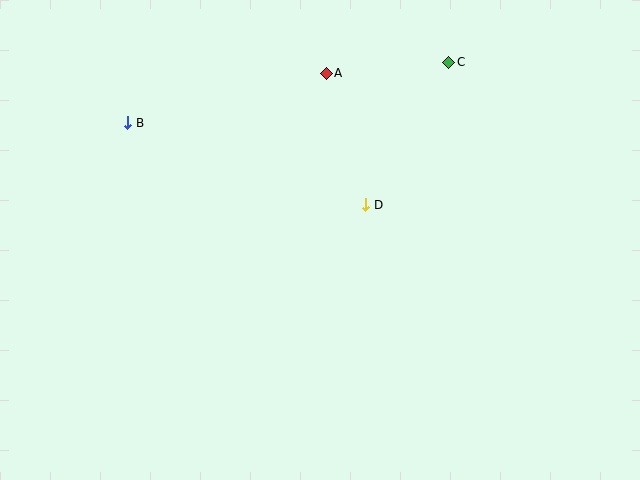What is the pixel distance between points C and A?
The distance between C and A is 123 pixels.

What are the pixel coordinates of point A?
Point A is at (326, 73).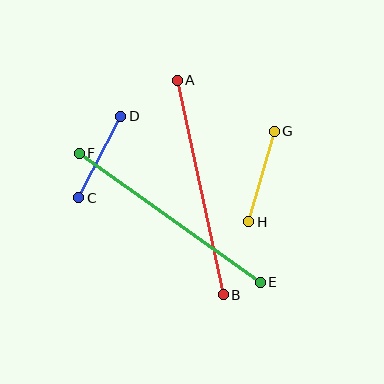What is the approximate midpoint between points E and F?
The midpoint is at approximately (170, 218) pixels.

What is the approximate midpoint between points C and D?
The midpoint is at approximately (100, 157) pixels.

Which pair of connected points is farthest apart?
Points E and F are farthest apart.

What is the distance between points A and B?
The distance is approximately 219 pixels.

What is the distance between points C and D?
The distance is approximately 92 pixels.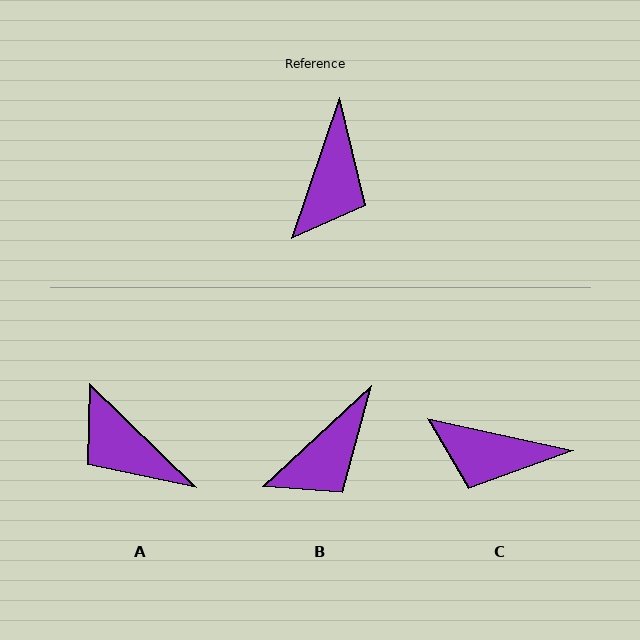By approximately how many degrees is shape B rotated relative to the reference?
Approximately 28 degrees clockwise.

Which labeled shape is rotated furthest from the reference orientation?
A, about 116 degrees away.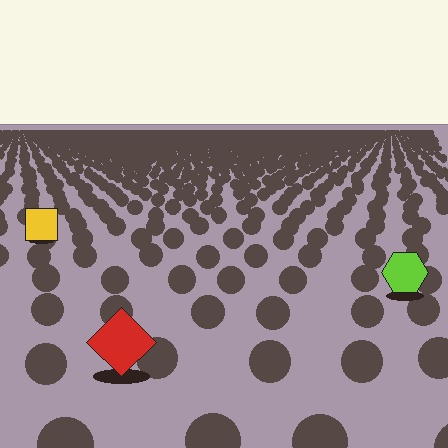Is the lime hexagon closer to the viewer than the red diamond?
No. The red diamond is closer — you can tell from the texture gradient: the ground texture is coarser near it.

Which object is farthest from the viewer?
The yellow square is farthest from the viewer. It appears smaller and the ground texture around it is denser.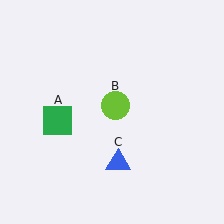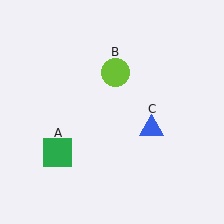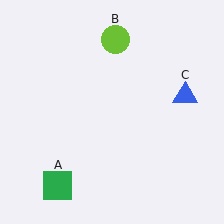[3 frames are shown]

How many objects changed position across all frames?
3 objects changed position: green square (object A), lime circle (object B), blue triangle (object C).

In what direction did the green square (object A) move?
The green square (object A) moved down.